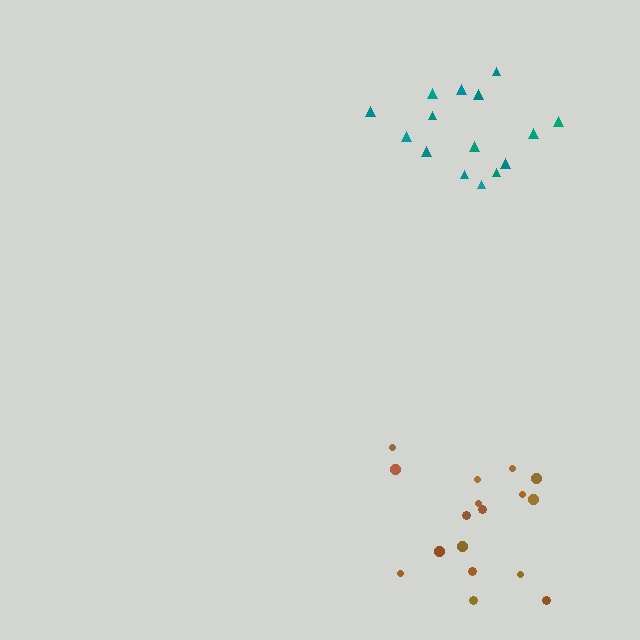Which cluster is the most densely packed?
Teal.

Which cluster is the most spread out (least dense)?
Brown.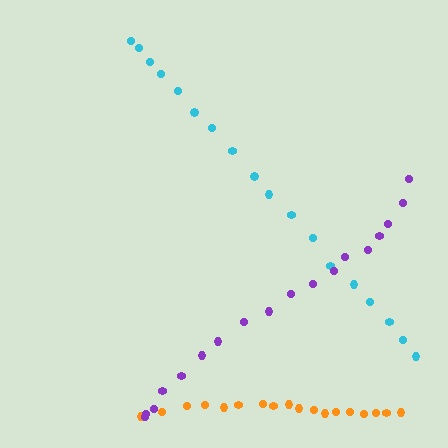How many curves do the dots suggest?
There are 3 distinct paths.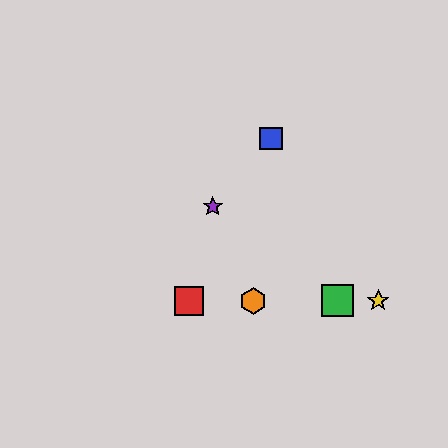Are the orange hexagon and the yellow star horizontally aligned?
Yes, both are at y≈301.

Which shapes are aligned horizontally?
The red square, the green square, the yellow star, the orange hexagon are aligned horizontally.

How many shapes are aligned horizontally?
4 shapes (the red square, the green square, the yellow star, the orange hexagon) are aligned horizontally.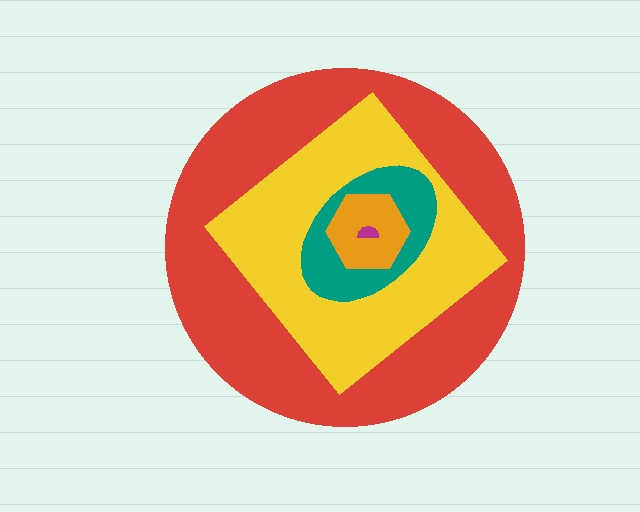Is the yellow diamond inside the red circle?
Yes.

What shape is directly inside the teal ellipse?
The orange hexagon.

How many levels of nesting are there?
5.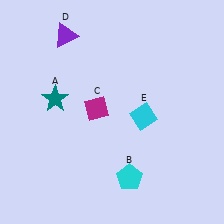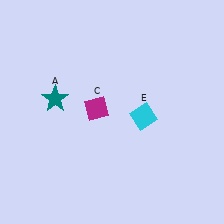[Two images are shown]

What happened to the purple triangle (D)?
The purple triangle (D) was removed in Image 2. It was in the top-left area of Image 1.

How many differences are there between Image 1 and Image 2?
There are 2 differences between the two images.